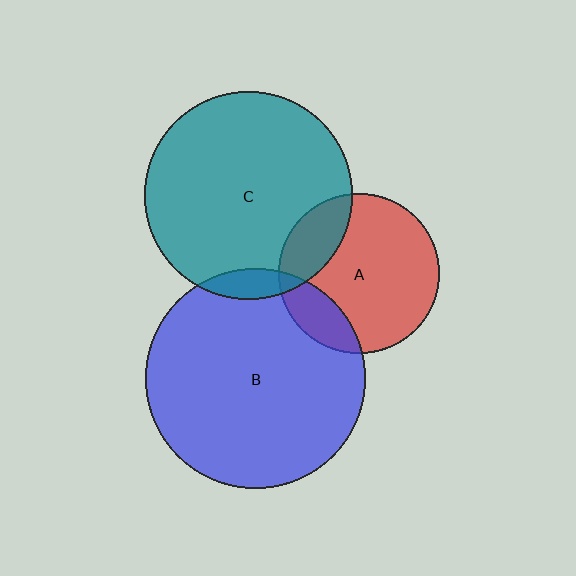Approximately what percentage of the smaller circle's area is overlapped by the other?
Approximately 5%.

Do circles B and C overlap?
Yes.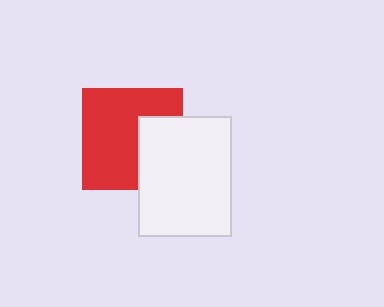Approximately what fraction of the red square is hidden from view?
Roughly 33% of the red square is hidden behind the white rectangle.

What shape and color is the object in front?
The object in front is a white rectangle.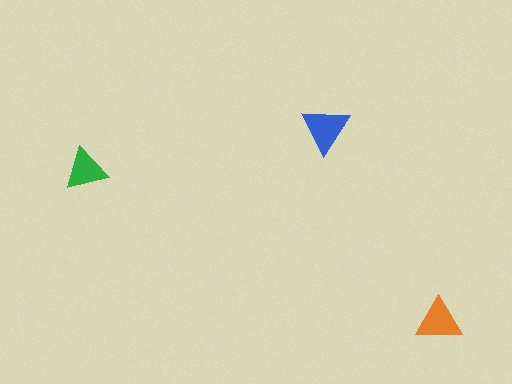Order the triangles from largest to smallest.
the blue one, the orange one, the green one.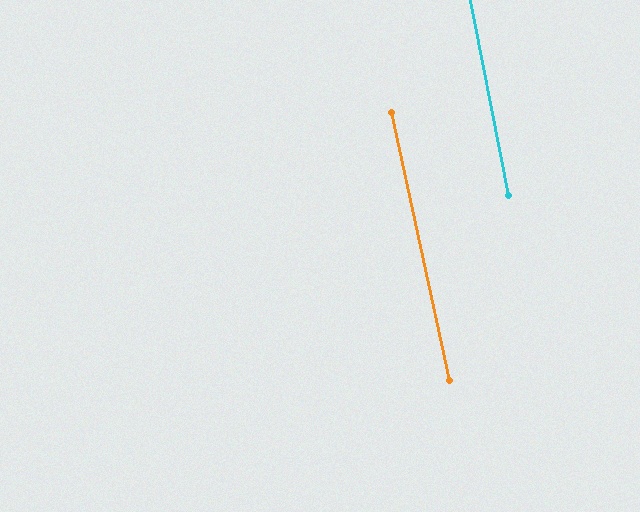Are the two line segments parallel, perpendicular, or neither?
Parallel — their directions differ by only 1.3°.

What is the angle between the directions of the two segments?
Approximately 1 degree.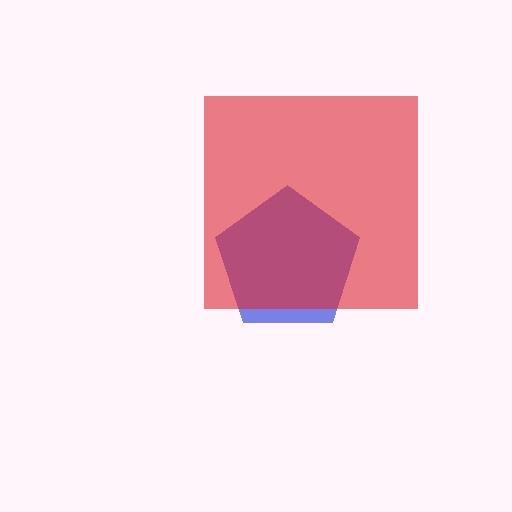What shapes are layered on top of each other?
The layered shapes are: a blue pentagon, a red square.